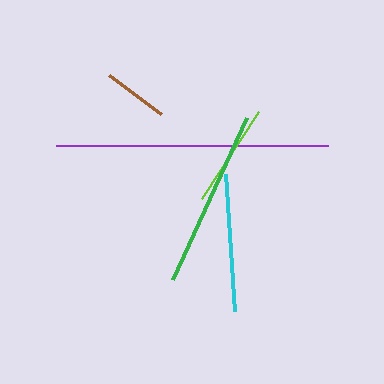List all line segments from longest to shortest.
From longest to shortest: purple, green, cyan, lime, brown.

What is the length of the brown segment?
The brown segment is approximately 65 pixels long.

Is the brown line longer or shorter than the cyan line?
The cyan line is longer than the brown line.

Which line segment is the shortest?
The brown line is the shortest at approximately 65 pixels.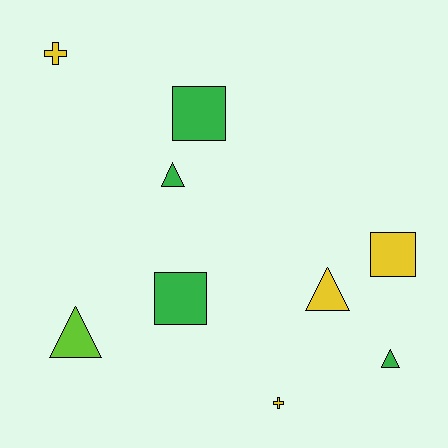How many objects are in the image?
There are 9 objects.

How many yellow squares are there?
There is 1 yellow square.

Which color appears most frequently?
Green, with 4 objects.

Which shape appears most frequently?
Triangle, with 4 objects.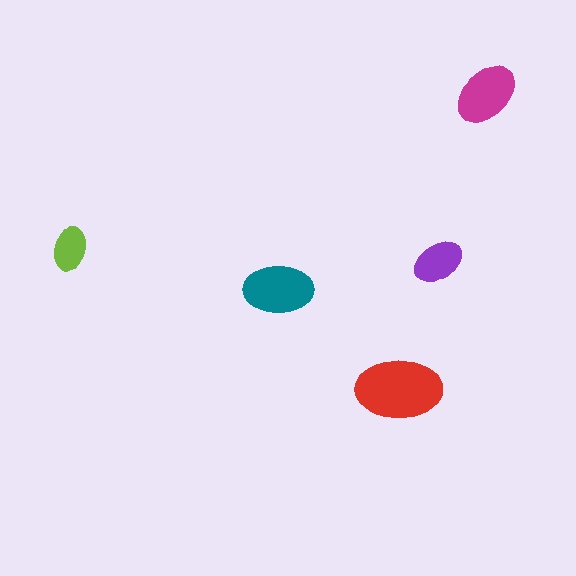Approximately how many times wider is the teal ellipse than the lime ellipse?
About 1.5 times wider.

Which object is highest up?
The magenta ellipse is topmost.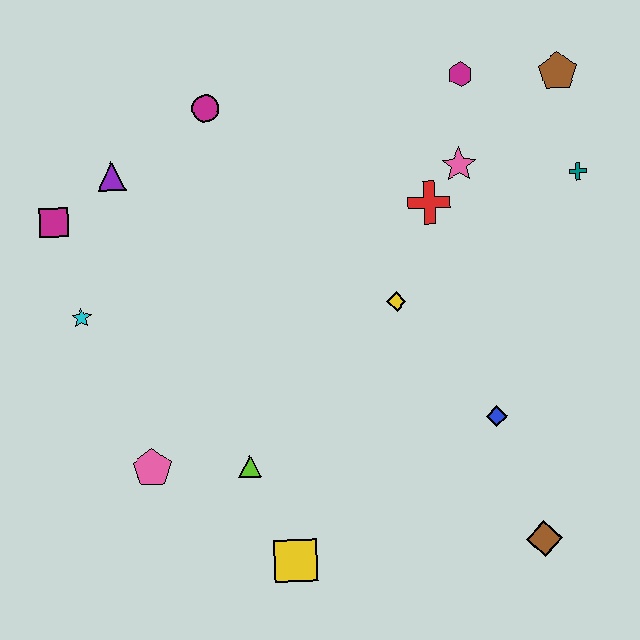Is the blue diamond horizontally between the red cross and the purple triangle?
No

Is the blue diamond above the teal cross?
No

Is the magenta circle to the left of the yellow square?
Yes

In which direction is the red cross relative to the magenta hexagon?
The red cross is below the magenta hexagon.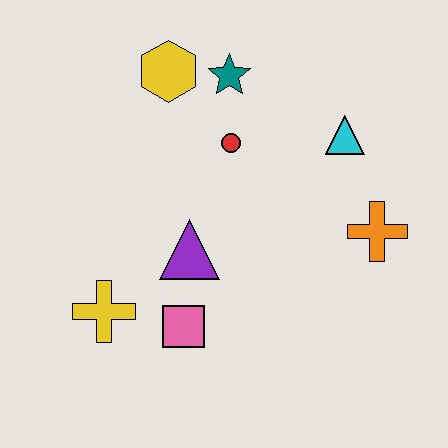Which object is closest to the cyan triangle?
The orange cross is closest to the cyan triangle.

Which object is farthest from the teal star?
The yellow cross is farthest from the teal star.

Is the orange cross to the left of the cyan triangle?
No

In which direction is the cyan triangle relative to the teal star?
The cyan triangle is to the right of the teal star.